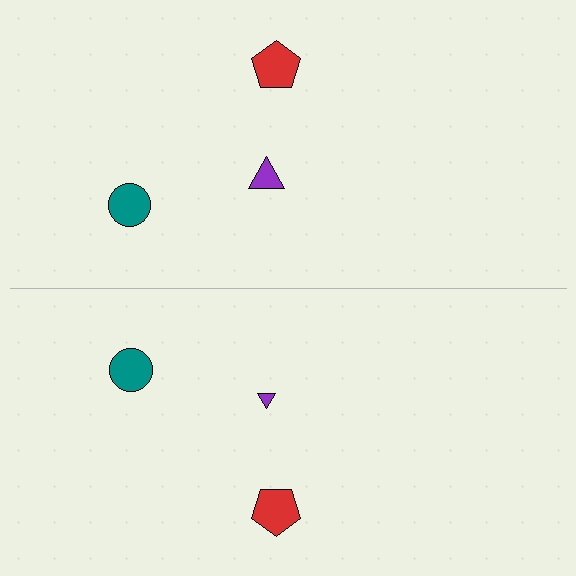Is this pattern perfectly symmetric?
No, the pattern is not perfectly symmetric. The purple triangle on the bottom side has a different size than its mirror counterpart.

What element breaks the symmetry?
The purple triangle on the bottom side has a different size than its mirror counterpart.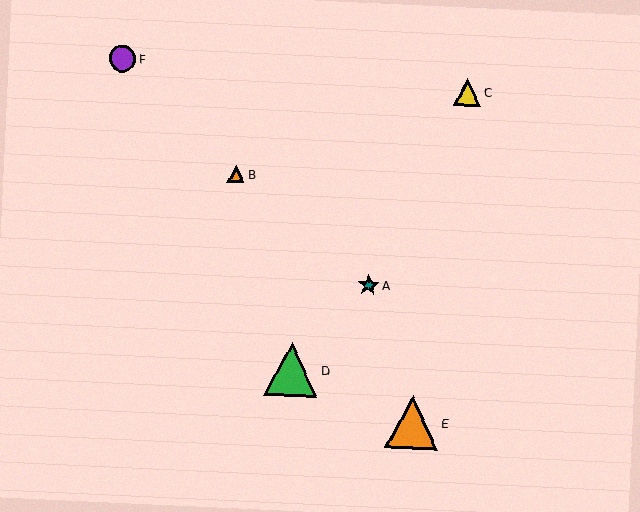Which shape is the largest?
The green triangle (labeled D) is the largest.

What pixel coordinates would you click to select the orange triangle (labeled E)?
Click at (412, 423) to select the orange triangle E.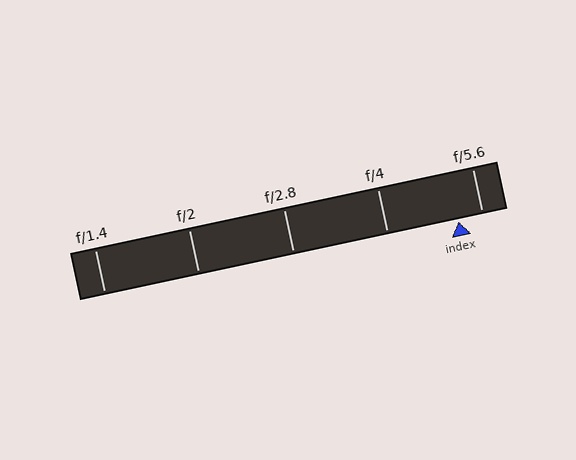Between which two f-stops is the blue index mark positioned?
The index mark is between f/4 and f/5.6.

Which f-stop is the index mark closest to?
The index mark is closest to f/5.6.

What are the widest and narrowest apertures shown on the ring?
The widest aperture shown is f/1.4 and the narrowest is f/5.6.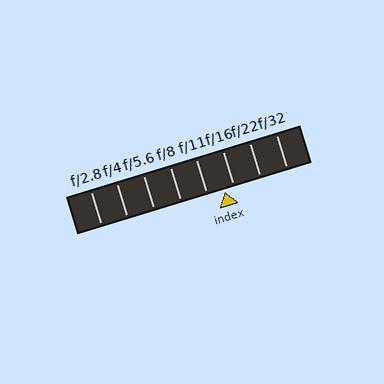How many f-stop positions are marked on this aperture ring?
There are 8 f-stop positions marked.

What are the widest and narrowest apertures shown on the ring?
The widest aperture shown is f/2.8 and the narrowest is f/32.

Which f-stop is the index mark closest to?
The index mark is closest to f/16.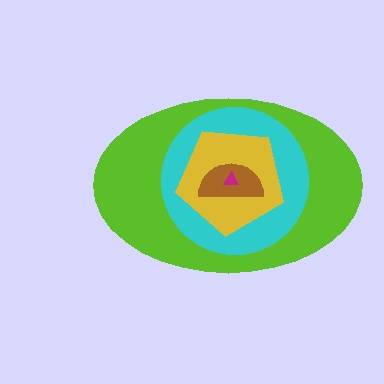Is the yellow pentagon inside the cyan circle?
Yes.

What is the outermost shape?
The lime ellipse.